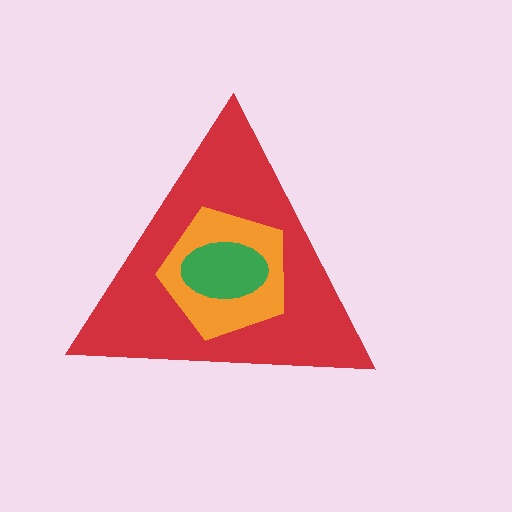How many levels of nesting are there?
3.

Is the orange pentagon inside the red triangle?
Yes.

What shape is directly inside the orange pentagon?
The green ellipse.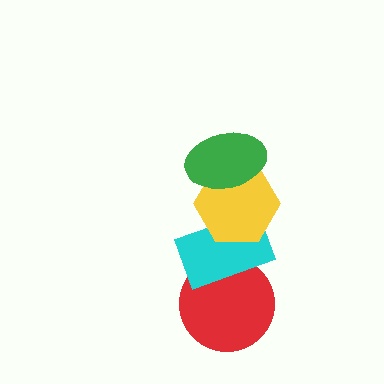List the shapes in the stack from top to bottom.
From top to bottom: the green ellipse, the yellow hexagon, the cyan rectangle, the red circle.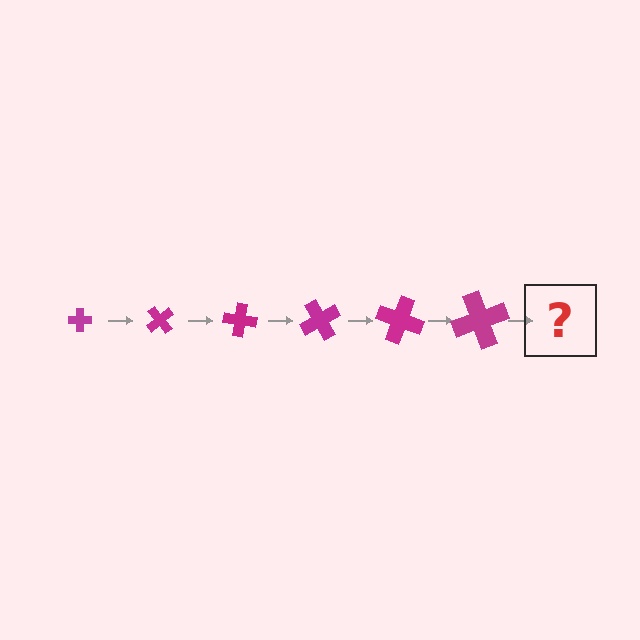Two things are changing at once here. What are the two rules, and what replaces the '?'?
The two rules are that the cross grows larger each step and it rotates 50 degrees each step. The '?' should be a cross, larger than the previous one and rotated 300 degrees from the start.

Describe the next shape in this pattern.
It should be a cross, larger than the previous one and rotated 300 degrees from the start.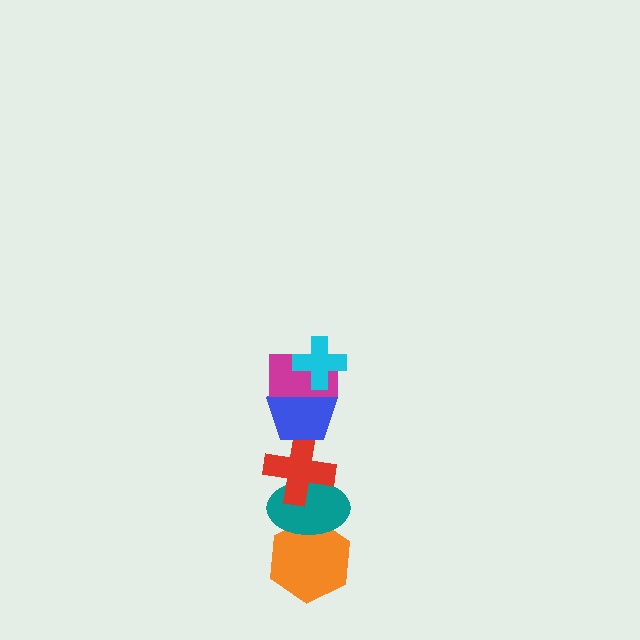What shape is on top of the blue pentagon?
The magenta rectangle is on top of the blue pentagon.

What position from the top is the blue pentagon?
The blue pentagon is 3rd from the top.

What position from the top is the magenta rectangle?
The magenta rectangle is 2nd from the top.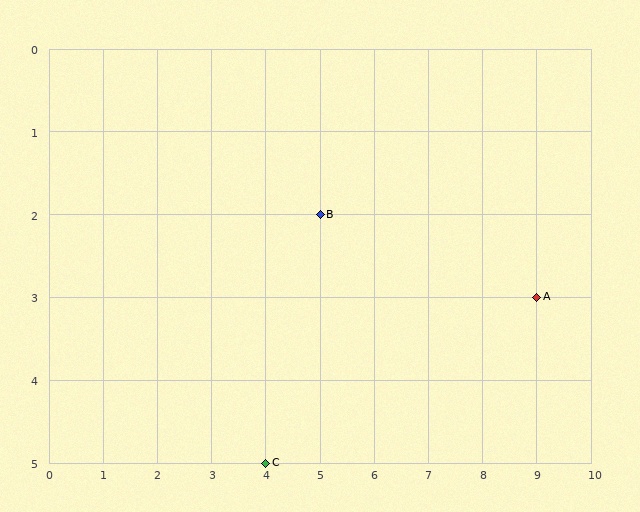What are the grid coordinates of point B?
Point B is at grid coordinates (5, 2).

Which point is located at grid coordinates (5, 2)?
Point B is at (5, 2).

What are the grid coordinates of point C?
Point C is at grid coordinates (4, 5).